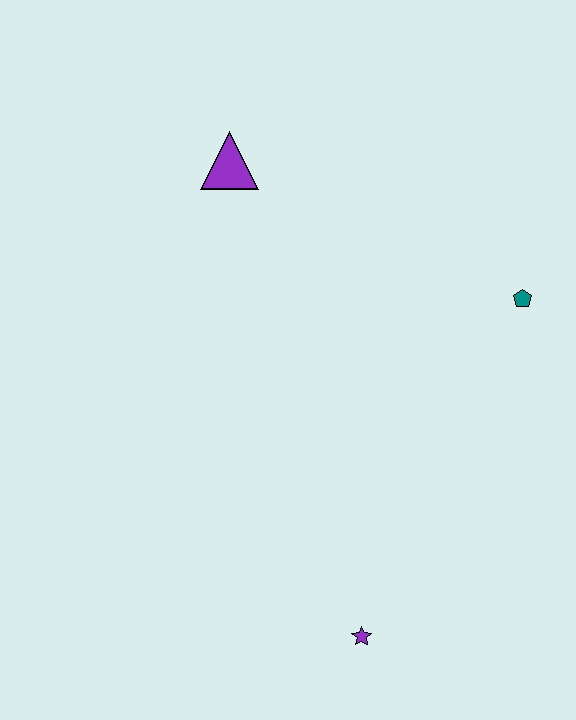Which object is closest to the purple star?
The teal pentagon is closest to the purple star.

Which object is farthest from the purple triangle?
The purple star is farthest from the purple triangle.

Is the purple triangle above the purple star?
Yes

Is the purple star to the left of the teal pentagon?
Yes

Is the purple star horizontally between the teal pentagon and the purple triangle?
Yes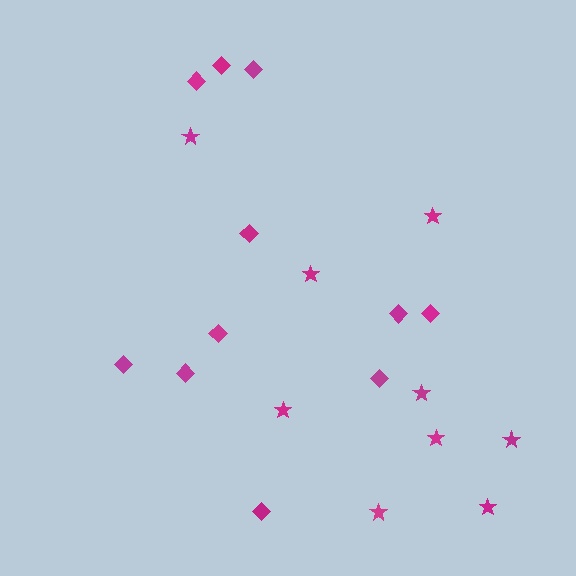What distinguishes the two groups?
There are 2 groups: one group of diamonds (11) and one group of stars (9).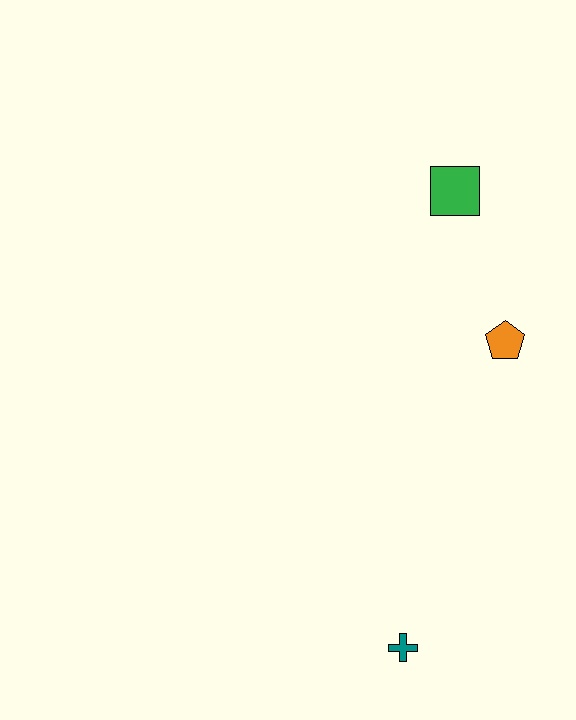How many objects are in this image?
There are 3 objects.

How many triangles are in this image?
There are no triangles.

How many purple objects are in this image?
There are no purple objects.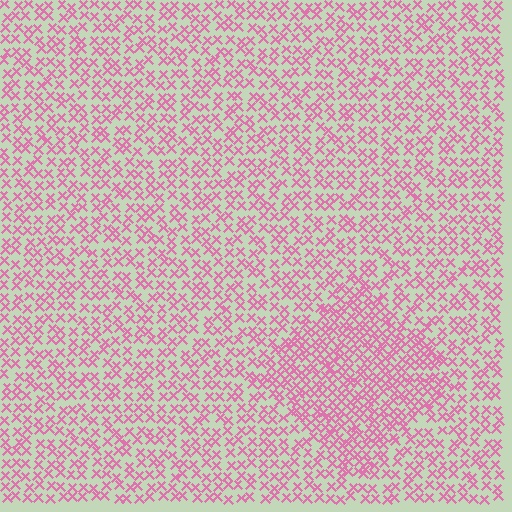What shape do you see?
I see a diamond.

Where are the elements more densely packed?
The elements are more densely packed inside the diamond boundary.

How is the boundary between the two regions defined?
The boundary is defined by a change in element density (approximately 1.7x ratio). All elements are the same color, size, and shape.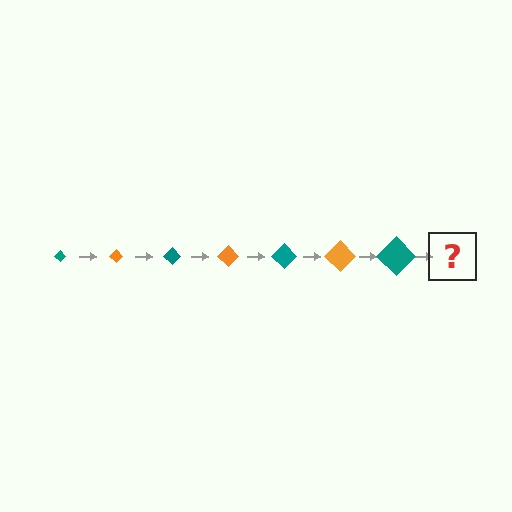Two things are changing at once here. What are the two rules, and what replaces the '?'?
The two rules are that the diamond grows larger each step and the color cycles through teal and orange. The '?' should be an orange diamond, larger than the previous one.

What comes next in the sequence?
The next element should be an orange diamond, larger than the previous one.